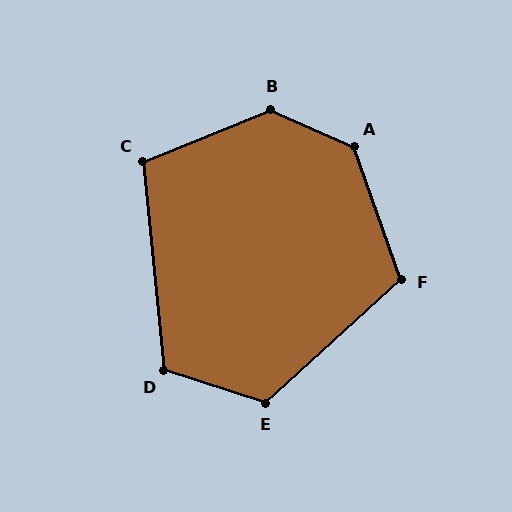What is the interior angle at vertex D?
Approximately 113 degrees (obtuse).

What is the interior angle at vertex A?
Approximately 133 degrees (obtuse).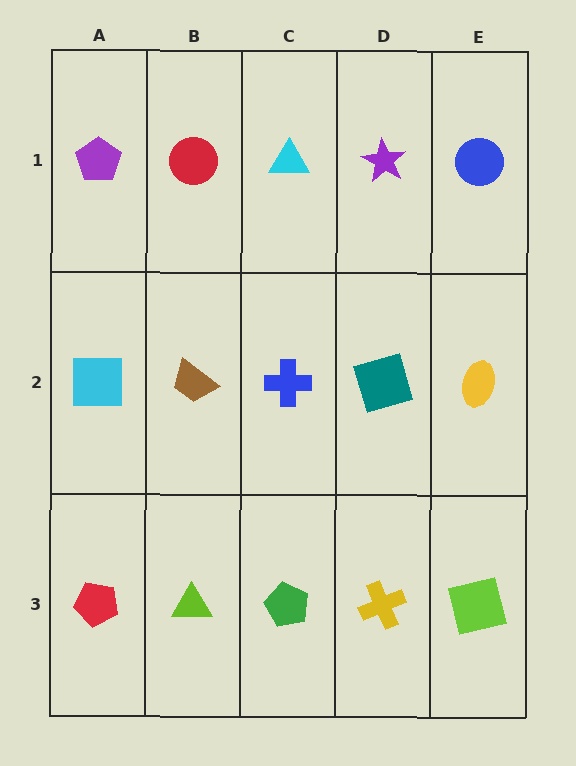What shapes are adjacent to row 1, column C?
A blue cross (row 2, column C), a red circle (row 1, column B), a purple star (row 1, column D).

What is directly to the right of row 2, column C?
A teal square.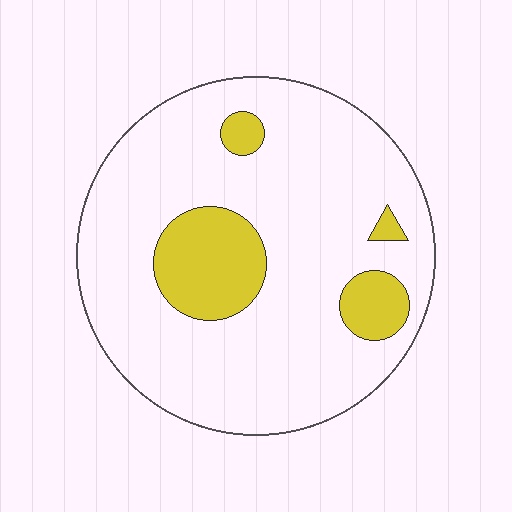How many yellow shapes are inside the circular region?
4.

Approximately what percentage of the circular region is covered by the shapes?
Approximately 15%.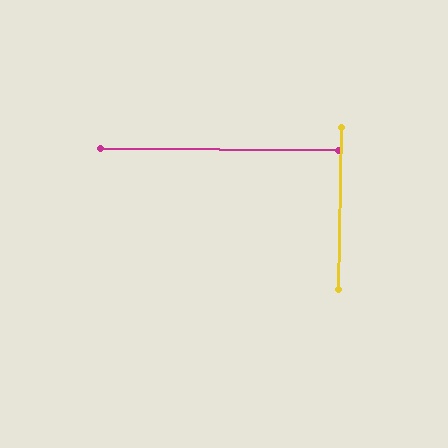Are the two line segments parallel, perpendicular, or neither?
Perpendicular — they meet at approximately 89°.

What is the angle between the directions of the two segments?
Approximately 89 degrees.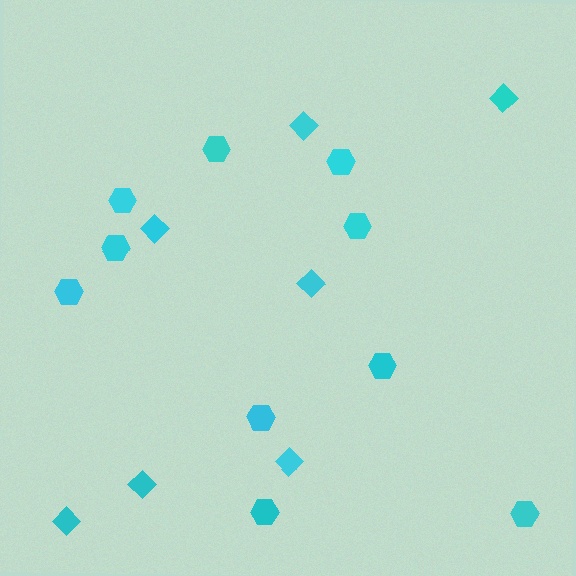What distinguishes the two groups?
There are 2 groups: one group of diamonds (7) and one group of hexagons (10).